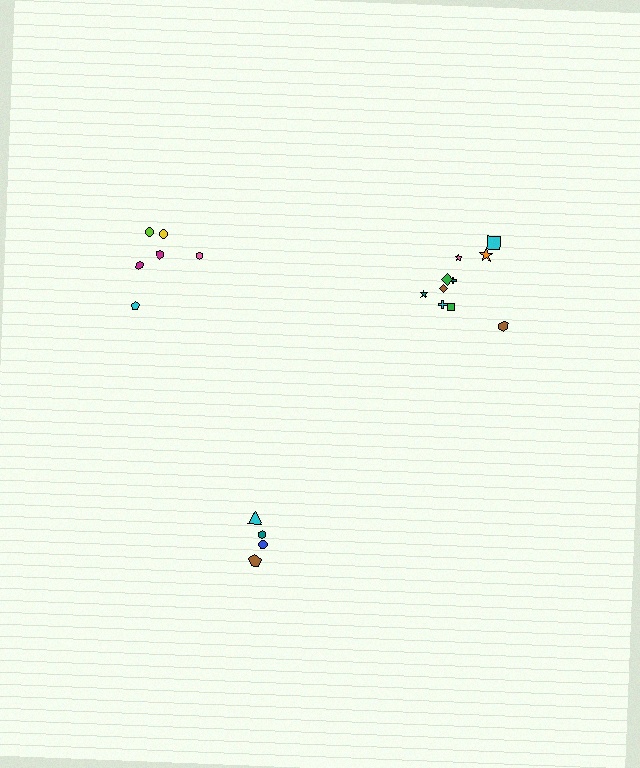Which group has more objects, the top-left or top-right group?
The top-right group.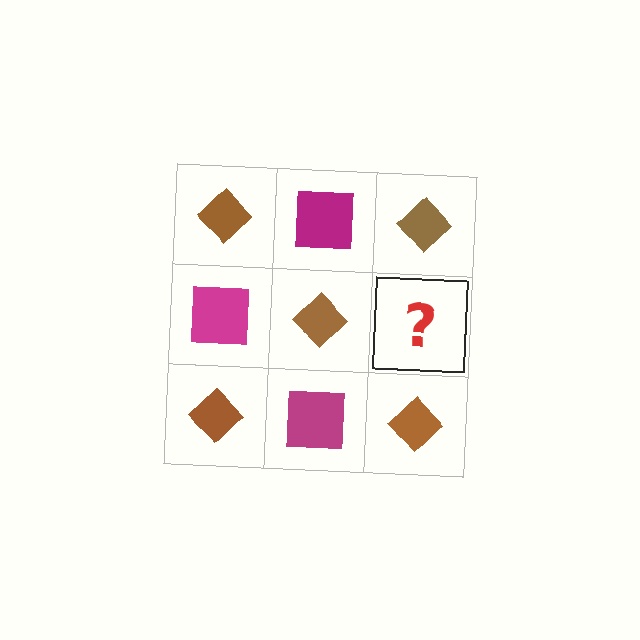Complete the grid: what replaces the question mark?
The question mark should be replaced with a magenta square.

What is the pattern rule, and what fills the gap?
The rule is that it alternates brown diamond and magenta square in a checkerboard pattern. The gap should be filled with a magenta square.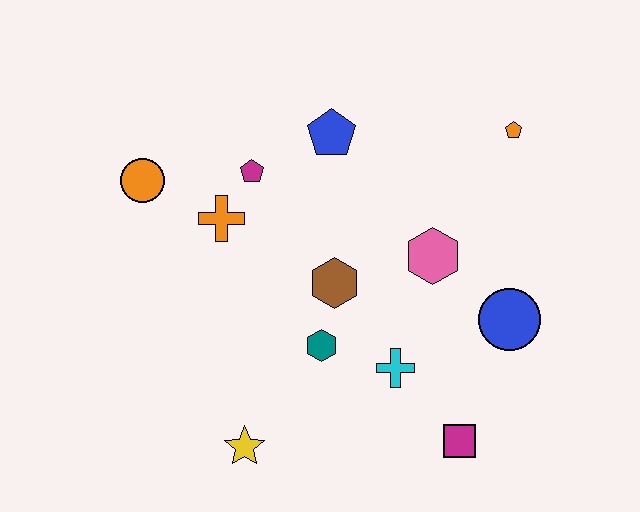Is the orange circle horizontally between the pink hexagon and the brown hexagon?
No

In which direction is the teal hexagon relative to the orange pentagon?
The teal hexagon is below the orange pentagon.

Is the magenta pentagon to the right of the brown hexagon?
No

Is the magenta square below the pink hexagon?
Yes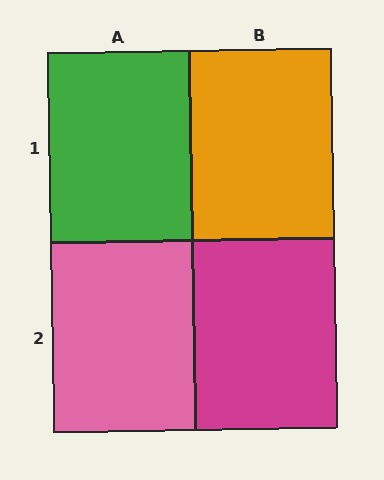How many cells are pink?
1 cell is pink.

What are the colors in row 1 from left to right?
Green, orange.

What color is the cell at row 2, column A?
Pink.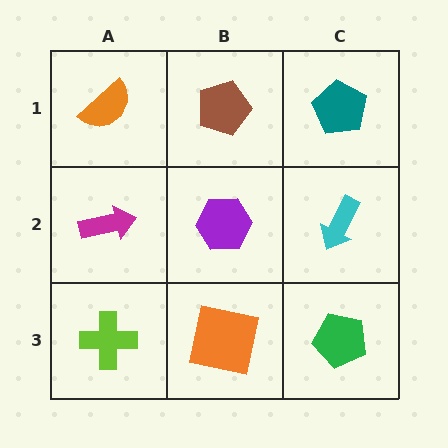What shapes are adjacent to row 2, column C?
A teal pentagon (row 1, column C), a green pentagon (row 3, column C), a purple hexagon (row 2, column B).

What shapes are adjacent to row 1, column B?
A purple hexagon (row 2, column B), an orange semicircle (row 1, column A), a teal pentagon (row 1, column C).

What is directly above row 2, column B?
A brown pentagon.